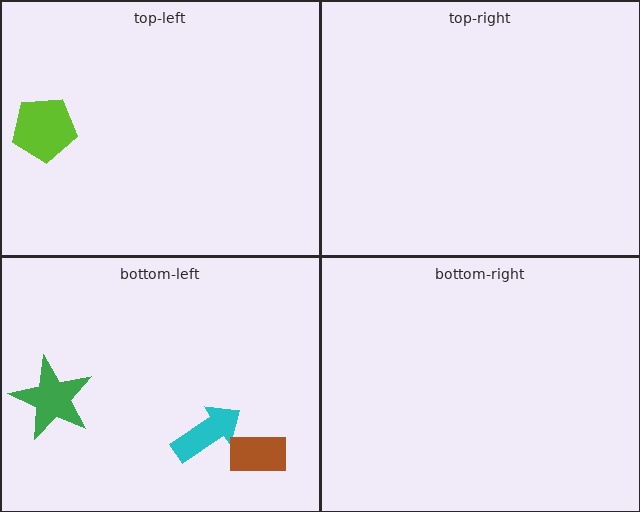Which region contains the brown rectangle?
The bottom-left region.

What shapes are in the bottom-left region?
The green star, the cyan arrow, the brown rectangle.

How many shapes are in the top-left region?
1.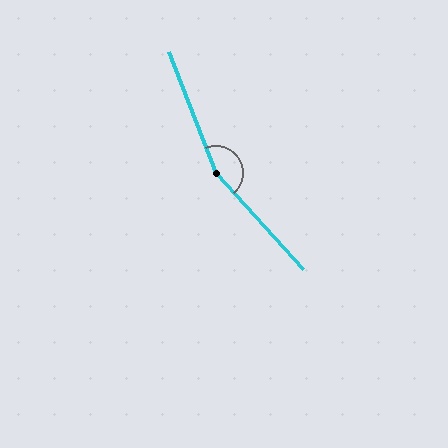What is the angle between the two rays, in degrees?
Approximately 159 degrees.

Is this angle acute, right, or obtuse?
It is obtuse.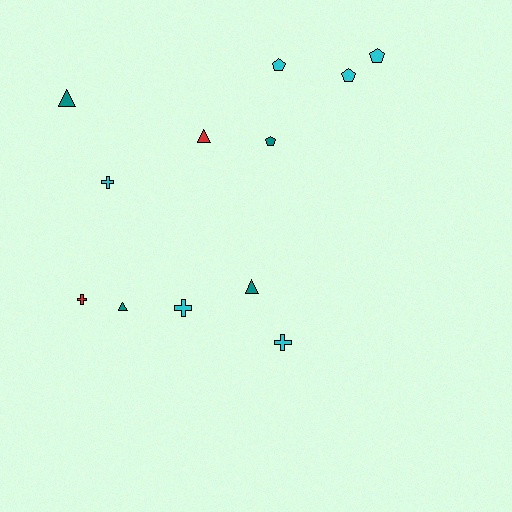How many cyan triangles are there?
There are no cyan triangles.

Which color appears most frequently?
Cyan, with 6 objects.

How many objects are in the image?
There are 12 objects.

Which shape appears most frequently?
Cross, with 4 objects.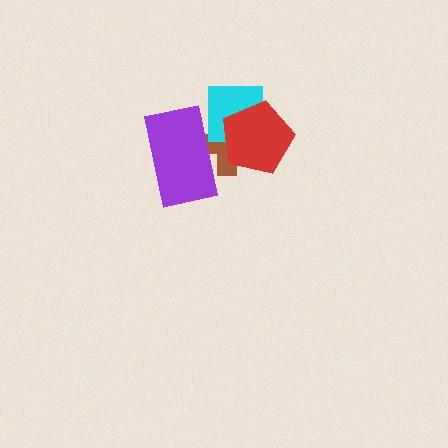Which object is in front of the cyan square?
The red pentagon is in front of the cyan square.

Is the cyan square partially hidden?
Yes, it is partially covered by another shape.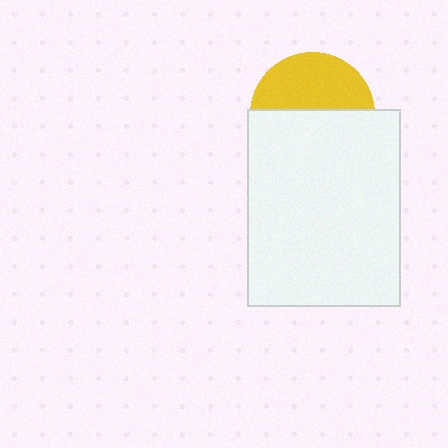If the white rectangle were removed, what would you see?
You would see the complete yellow circle.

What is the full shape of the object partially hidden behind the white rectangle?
The partially hidden object is a yellow circle.